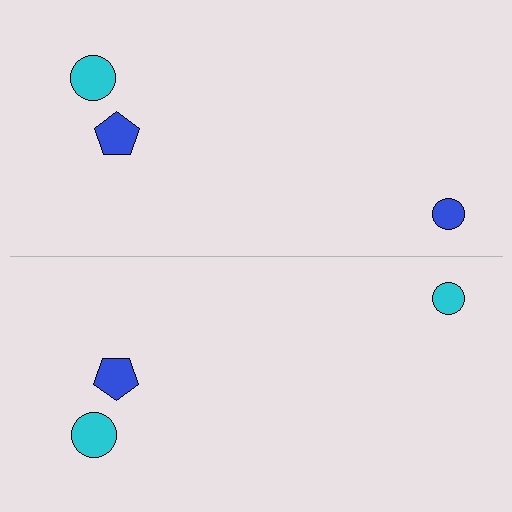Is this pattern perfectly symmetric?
No, the pattern is not perfectly symmetric. The cyan circle on the bottom side breaks the symmetry — its mirror counterpart is blue.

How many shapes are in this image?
There are 6 shapes in this image.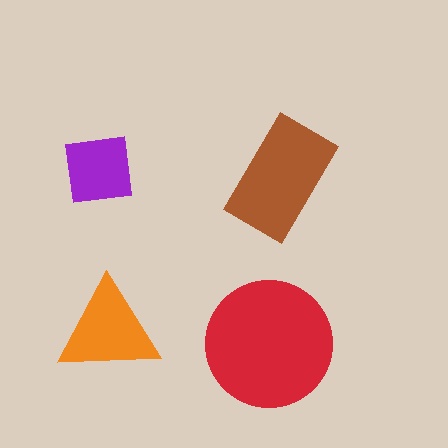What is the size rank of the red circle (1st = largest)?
1st.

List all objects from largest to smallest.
The red circle, the brown rectangle, the orange triangle, the purple square.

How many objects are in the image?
There are 4 objects in the image.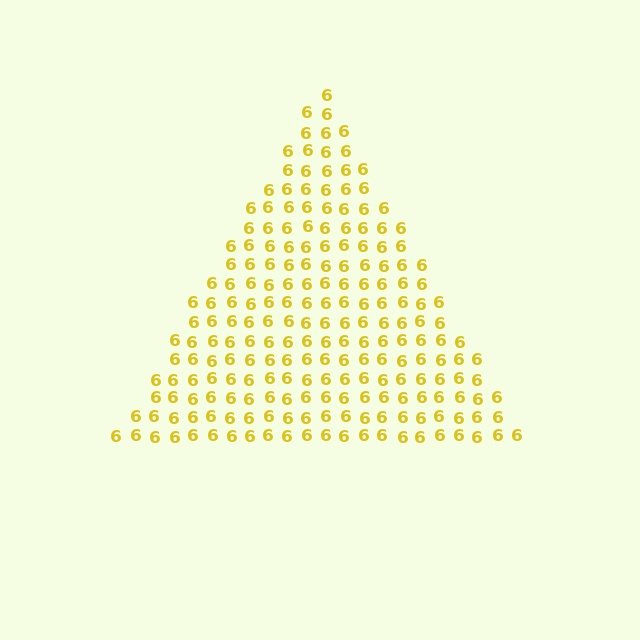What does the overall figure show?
The overall figure shows a triangle.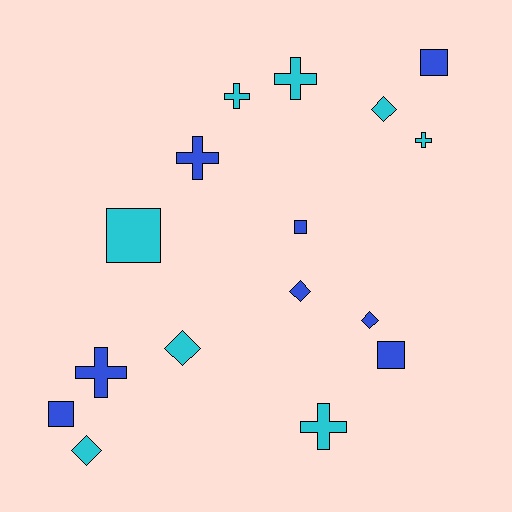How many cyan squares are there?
There is 1 cyan square.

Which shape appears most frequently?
Cross, with 6 objects.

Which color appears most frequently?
Cyan, with 8 objects.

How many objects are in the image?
There are 16 objects.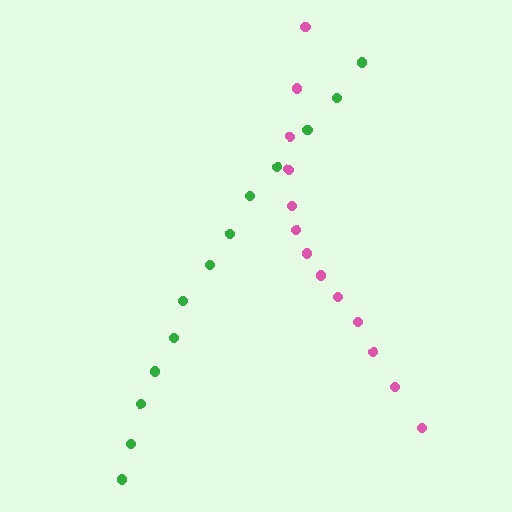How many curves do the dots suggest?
There are 2 distinct paths.